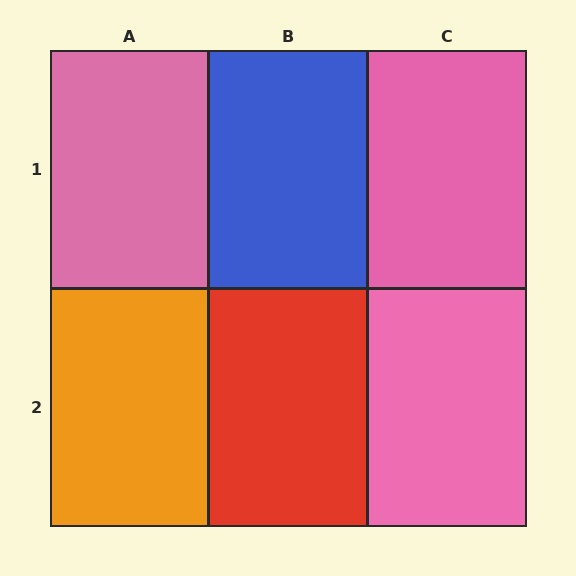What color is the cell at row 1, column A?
Pink.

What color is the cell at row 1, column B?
Blue.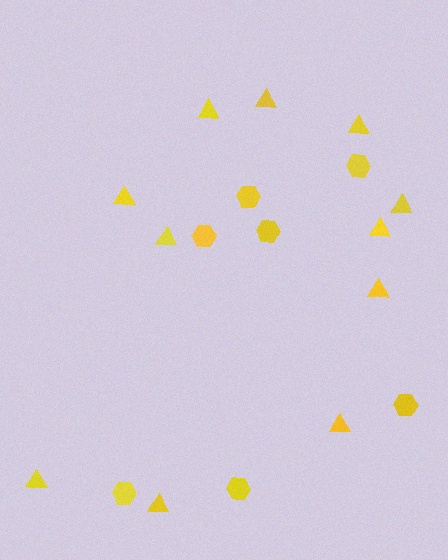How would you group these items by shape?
There are 2 groups: one group of triangles (11) and one group of hexagons (7).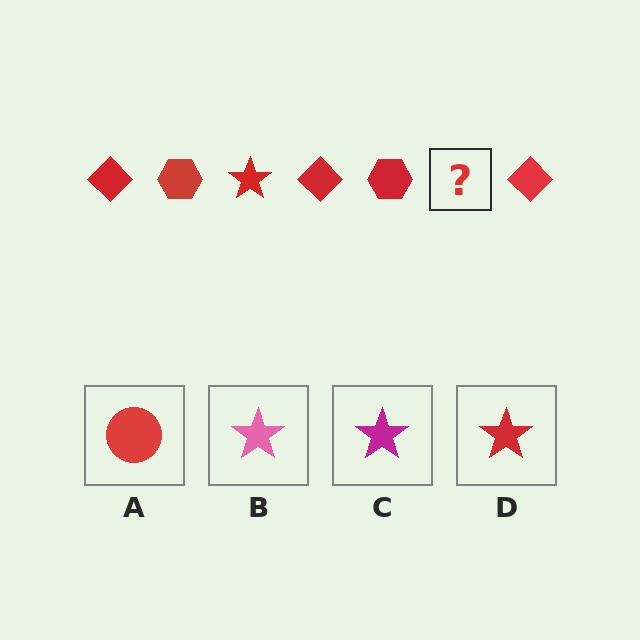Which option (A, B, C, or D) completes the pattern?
D.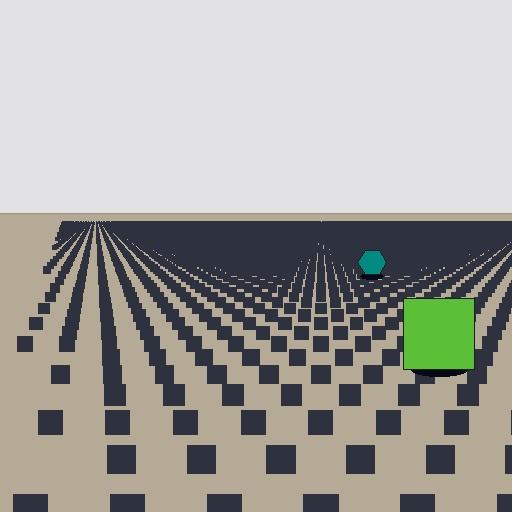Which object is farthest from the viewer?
The teal hexagon is farthest from the viewer. It appears smaller and the ground texture around it is denser.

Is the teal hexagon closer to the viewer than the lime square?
No. The lime square is closer — you can tell from the texture gradient: the ground texture is coarser near it.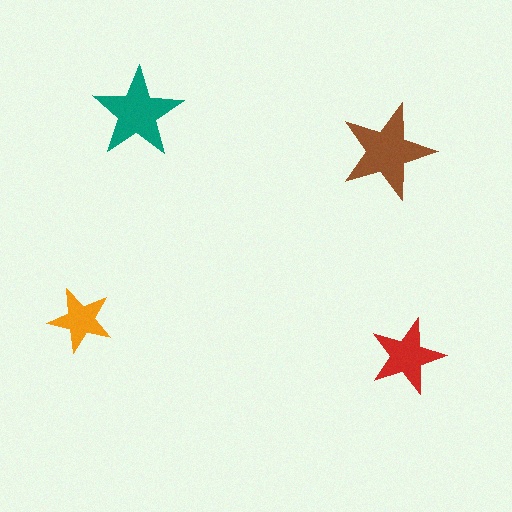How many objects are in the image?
There are 4 objects in the image.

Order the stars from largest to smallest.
the brown one, the teal one, the red one, the orange one.